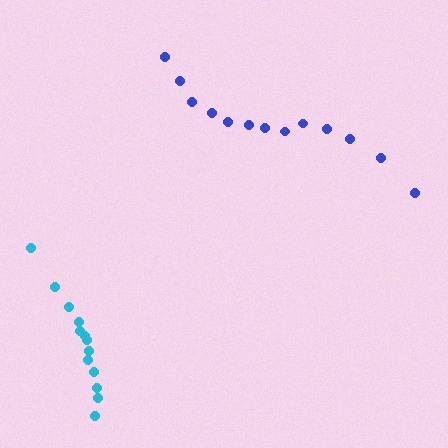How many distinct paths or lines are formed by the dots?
There are 2 distinct paths.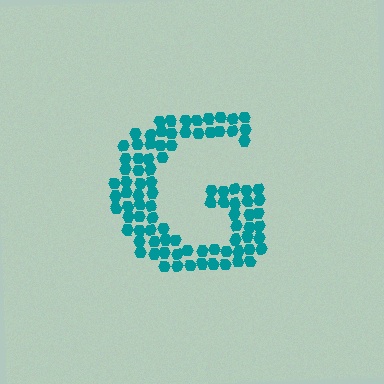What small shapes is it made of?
It is made of small hexagons.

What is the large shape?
The large shape is the letter G.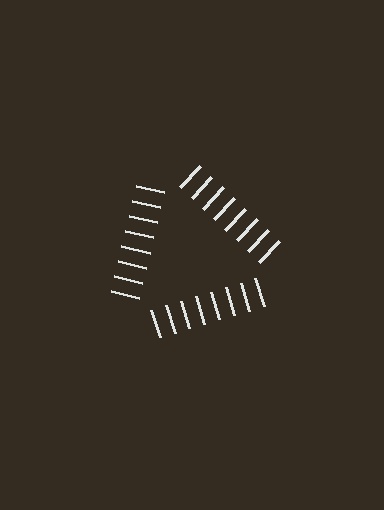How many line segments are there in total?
24 — 8 along each of the 3 edges.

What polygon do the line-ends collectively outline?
An illusory triangle — the line segments terminate on its edges but no continuous stroke is drawn.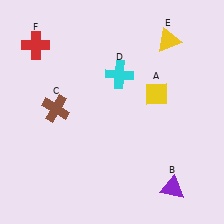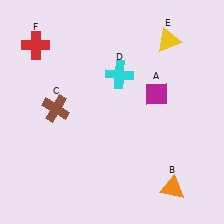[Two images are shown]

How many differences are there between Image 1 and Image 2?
There are 2 differences between the two images.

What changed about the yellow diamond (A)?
In Image 1, A is yellow. In Image 2, it changed to magenta.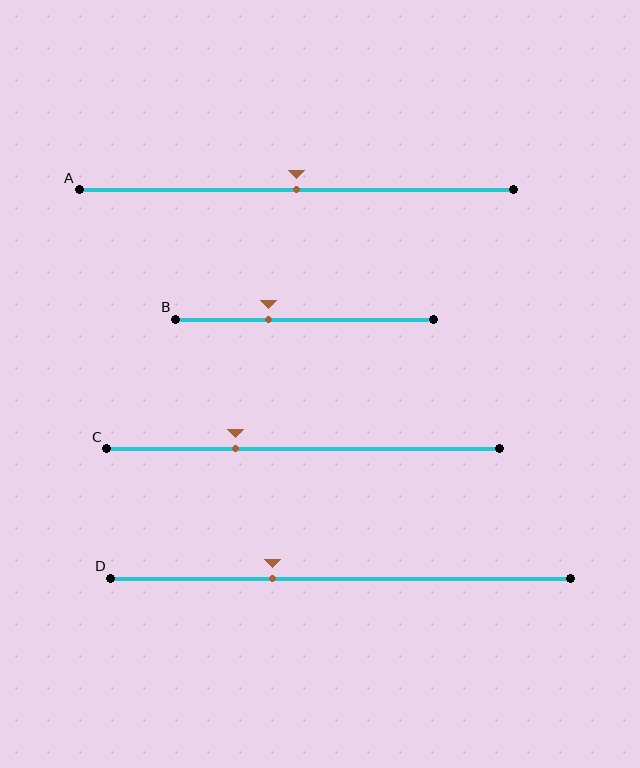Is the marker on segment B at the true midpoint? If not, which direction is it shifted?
No, the marker on segment B is shifted to the left by about 14% of the segment length.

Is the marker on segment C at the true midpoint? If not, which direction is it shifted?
No, the marker on segment C is shifted to the left by about 17% of the segment length.